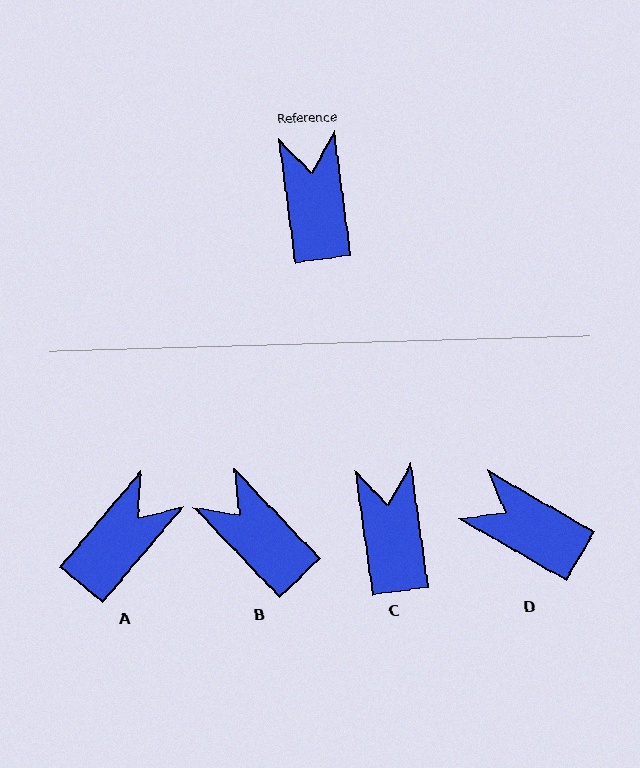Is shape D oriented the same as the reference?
No, it is off by about 52 degrees.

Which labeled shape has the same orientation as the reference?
C.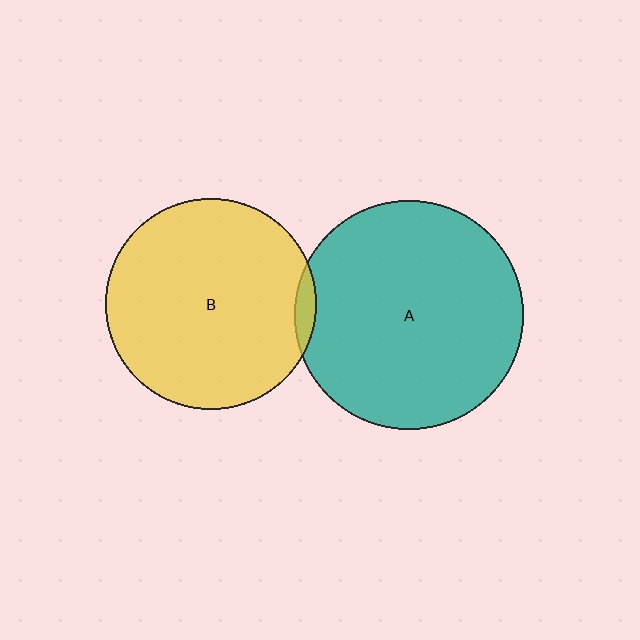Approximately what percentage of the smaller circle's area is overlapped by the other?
Approximately 5%.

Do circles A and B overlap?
Yes.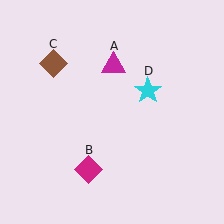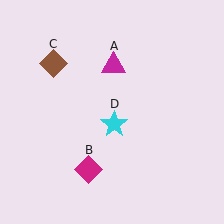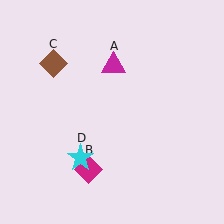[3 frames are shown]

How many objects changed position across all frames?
1 object changed position: cyan star (object D).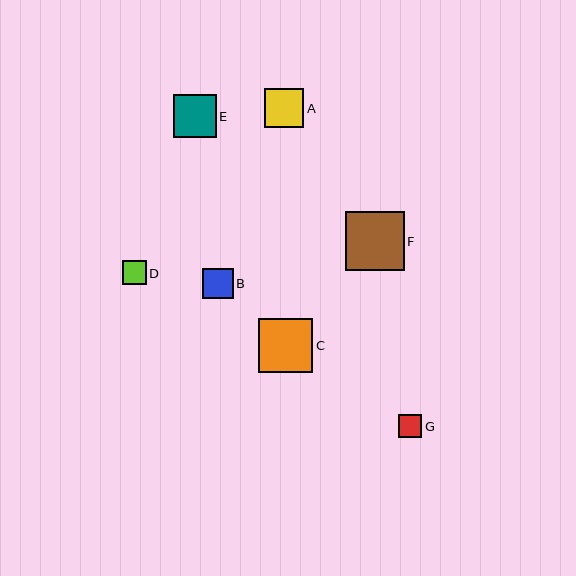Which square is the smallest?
Square G is the smallest with a size of approximately 23 pixels.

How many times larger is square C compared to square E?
Square C is approximately 1.3 times the size of square E.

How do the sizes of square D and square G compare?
Square D and square G are approximately the same size.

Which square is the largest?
Square F is the largest with a size of approximately 59 pixels.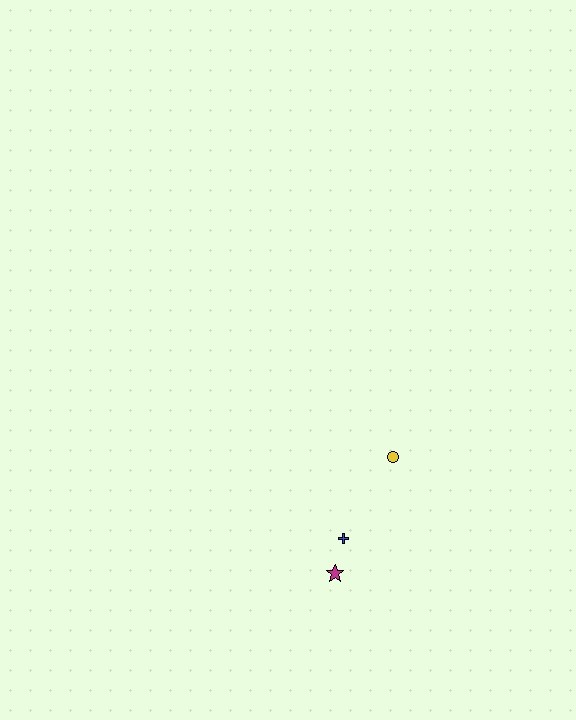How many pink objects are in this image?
There are no pink objects.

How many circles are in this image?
There is 1 circle.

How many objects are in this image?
There are 3 objects.